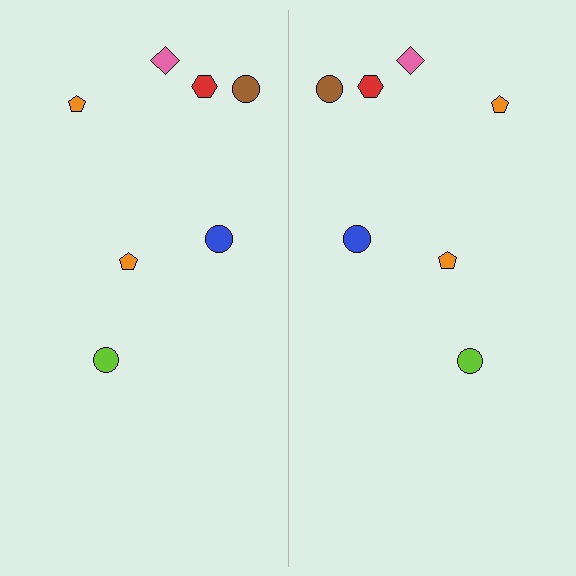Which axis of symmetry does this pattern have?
The pattern has a vertical axis of symmetry running through the center of the image.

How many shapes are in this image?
There are 14 shapes in this image.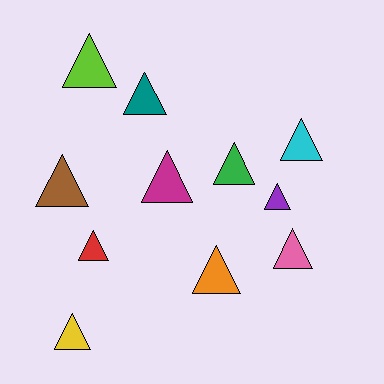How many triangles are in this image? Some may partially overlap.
There are 11 triangles.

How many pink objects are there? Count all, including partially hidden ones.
There is 1 pink object.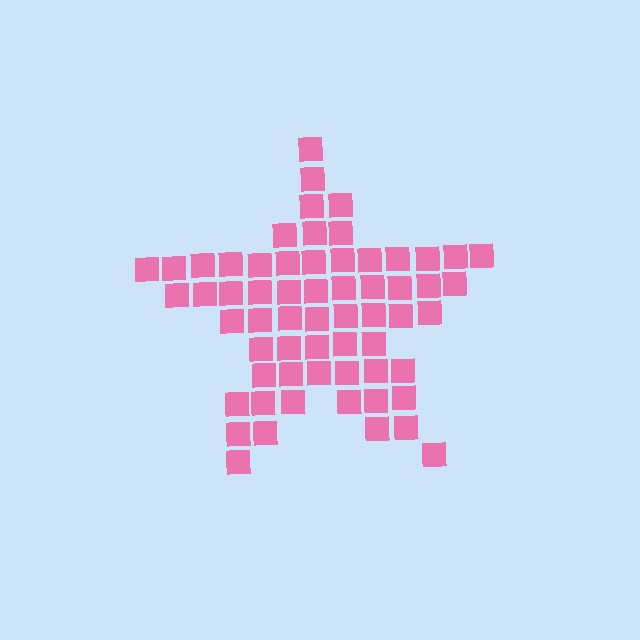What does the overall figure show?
The overall figure shows a star.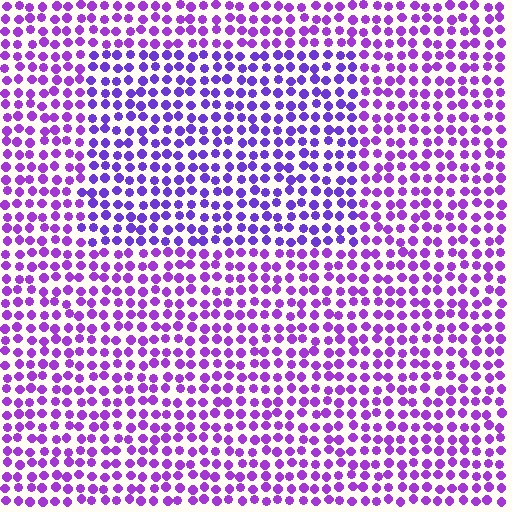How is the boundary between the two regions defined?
The boundary is defined purely by a slight shift in hue (about 21 degrees). Spacing, size, and orientation are identical on both sides.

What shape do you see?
I see a rectangle.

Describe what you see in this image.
The image is filled with small purple elements in a uniform arrangement. A rectangle-shaped region is visible where the elements are tinted to a slightly different hue, forming a subtle color boundary.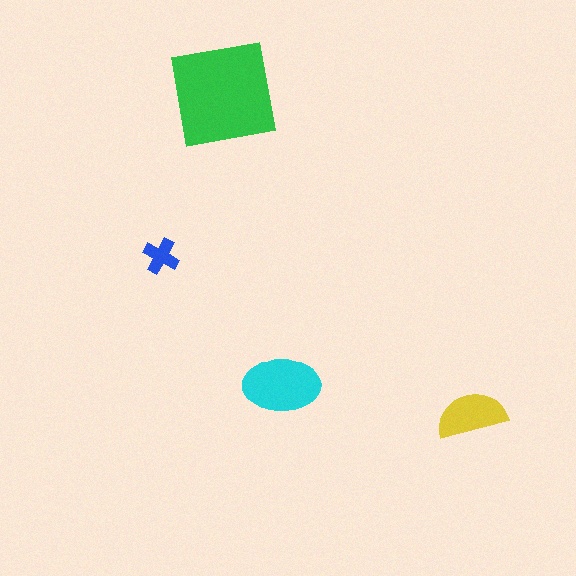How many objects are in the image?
There are 4 objects in the image.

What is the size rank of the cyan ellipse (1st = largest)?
2nd.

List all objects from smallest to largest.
The blue cross, the yellow semicircle, the cyan ellipse, the green square.